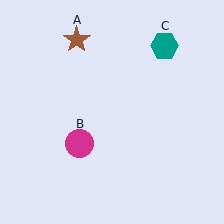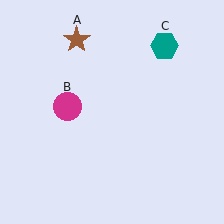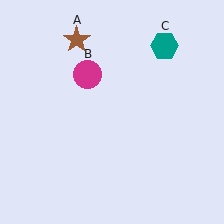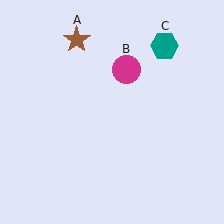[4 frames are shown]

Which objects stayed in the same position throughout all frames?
Brown star (object A) and teal hexagon (object C) remained stationary.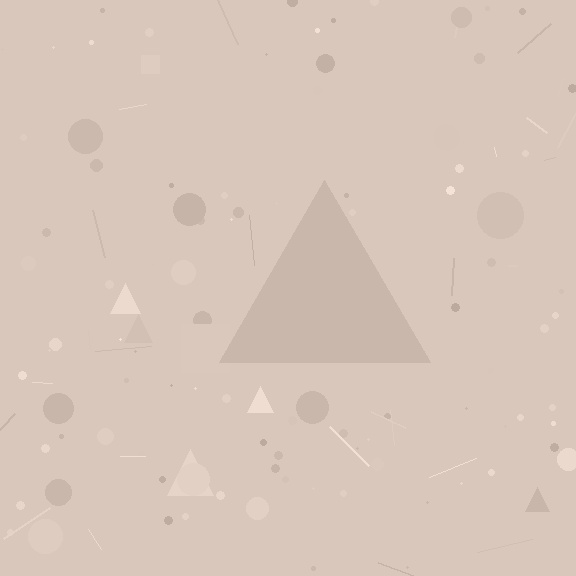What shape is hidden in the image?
A triangle is hidden in the image.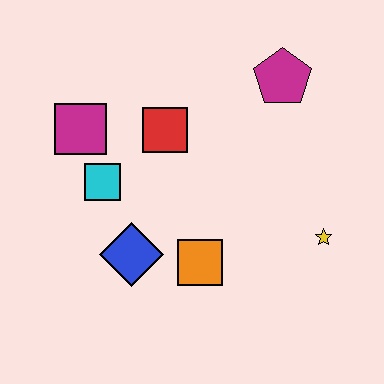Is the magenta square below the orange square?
No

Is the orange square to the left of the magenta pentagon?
Yes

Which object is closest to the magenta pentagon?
The red square is closest to the magenta pentagon.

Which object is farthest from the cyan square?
The yellow star is farthest from the cyan square.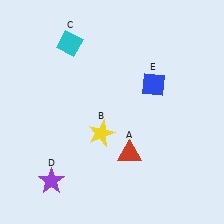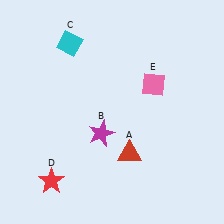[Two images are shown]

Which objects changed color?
B changed from yellow to magenta. D changed from purple to red. E changed from blue to pink.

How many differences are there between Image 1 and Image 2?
There are 3 differences between the two images.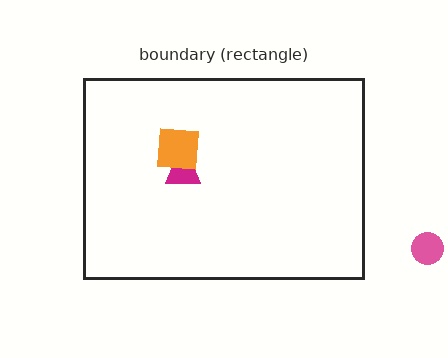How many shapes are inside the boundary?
2 inside, 1 outside.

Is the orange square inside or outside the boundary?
Inside.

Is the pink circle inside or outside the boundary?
Outside.